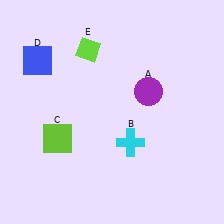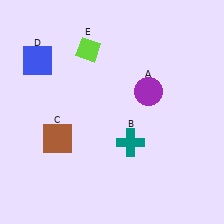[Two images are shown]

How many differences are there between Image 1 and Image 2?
There are 2 differences between the two images.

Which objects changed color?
B changed from cyan to teal. C changed from lime to brown.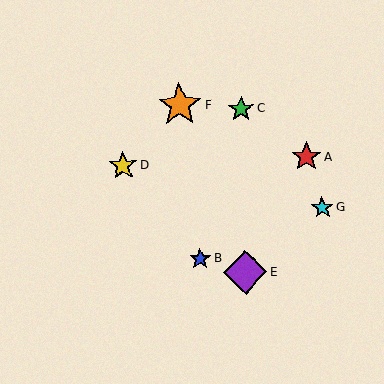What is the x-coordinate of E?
Object E is at x≈245.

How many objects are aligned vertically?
2 objects (C, E) are aligned vertically.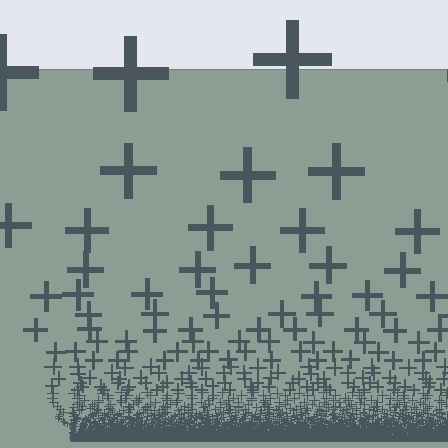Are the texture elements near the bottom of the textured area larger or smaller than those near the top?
Smaller. The gradient is inverted — elements near the bottom are smaller and denser.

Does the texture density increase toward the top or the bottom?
Density increases toward the bottom.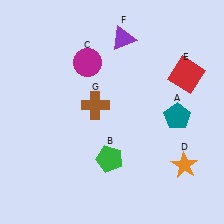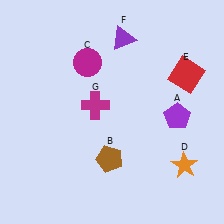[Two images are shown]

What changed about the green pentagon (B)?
In Image 1, B is green. In Image 2, it changed to brown.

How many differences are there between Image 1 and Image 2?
There are 3 differences between the two images.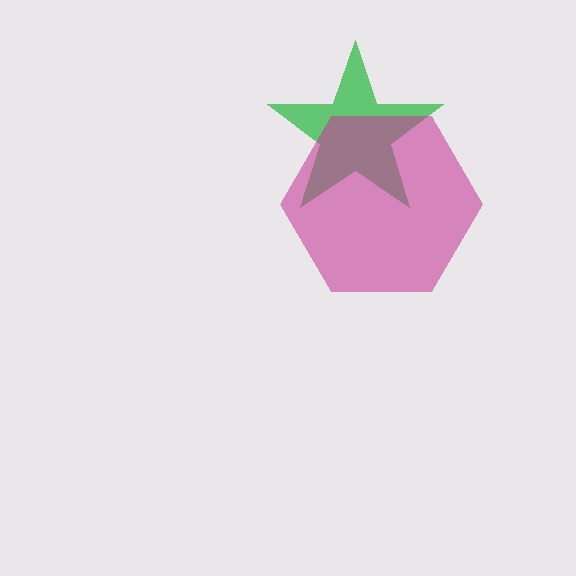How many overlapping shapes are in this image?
There are 2 overlapping shapes in the image.